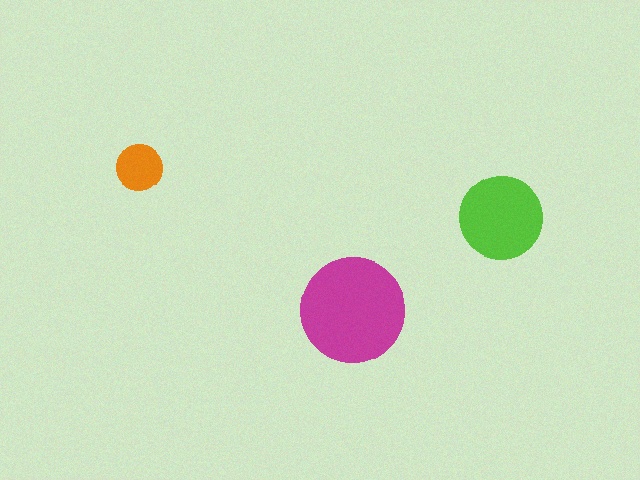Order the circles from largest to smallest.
the magenta one, the lime one, the orange one.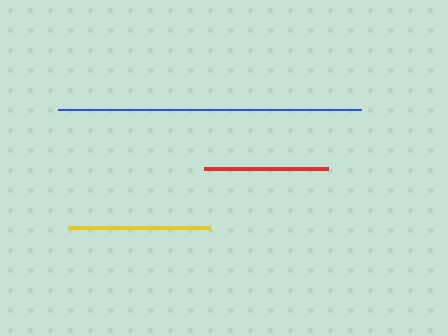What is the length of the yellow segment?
The yellow segment is approximately 142 pixels long.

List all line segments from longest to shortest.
From longest to shortest: blue, yellow, red.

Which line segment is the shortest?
The red line is the shortest at approximately 124 pixels.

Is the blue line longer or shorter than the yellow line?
The blue line is longer than the yellow line.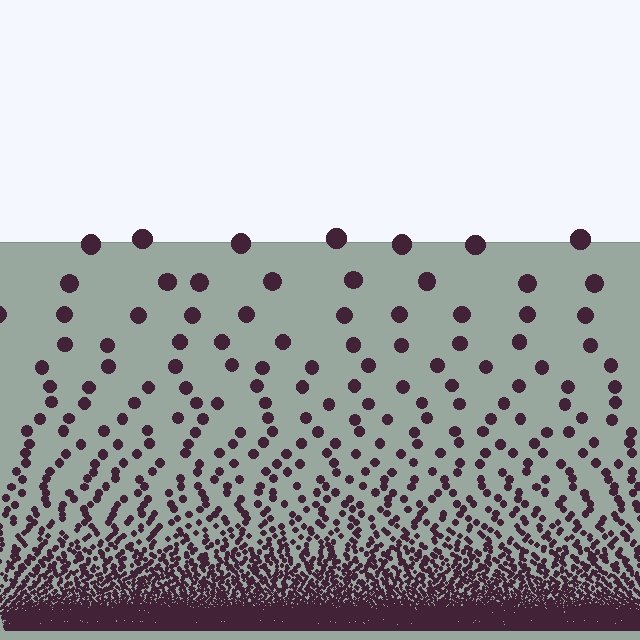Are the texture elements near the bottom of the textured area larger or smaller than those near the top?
Smaller. The gradient is inverted — elements near the bottom are smaller and denser.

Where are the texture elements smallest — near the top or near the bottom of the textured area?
Near the bottom.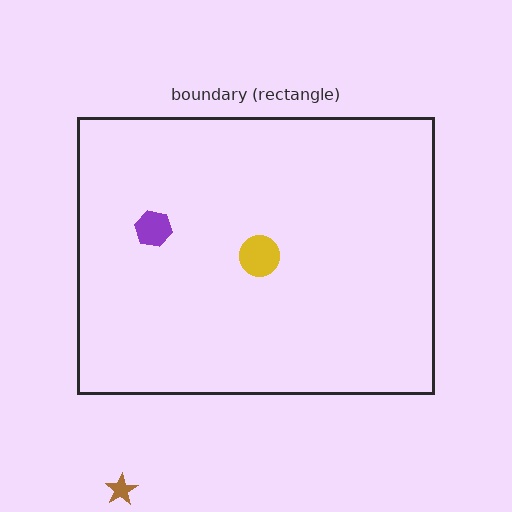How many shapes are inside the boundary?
2 inside, 1 outside.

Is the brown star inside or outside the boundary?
Outside.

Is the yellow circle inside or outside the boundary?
Inside.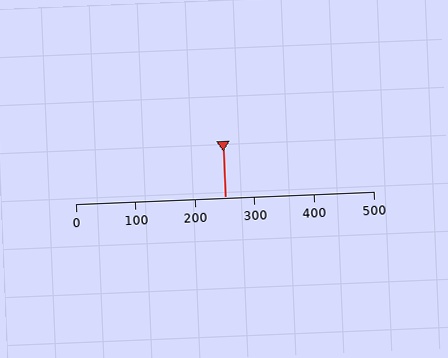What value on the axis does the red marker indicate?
The marker indicates approximately 250.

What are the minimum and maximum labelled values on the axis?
The axis runs from 0 to 500.